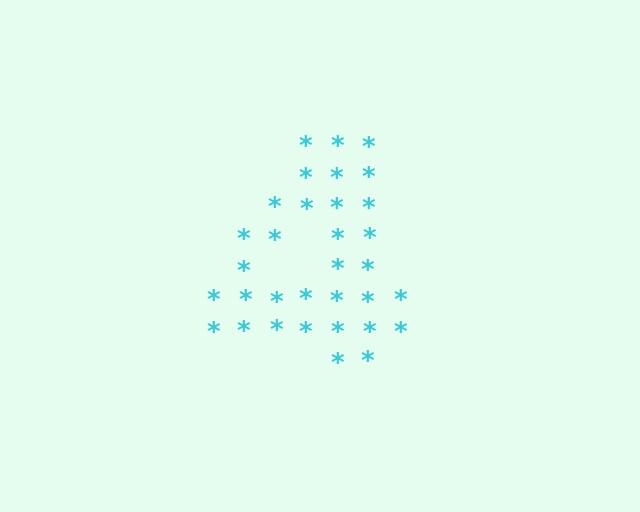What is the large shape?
The large shape is the digit 4.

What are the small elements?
The small elements are asterisks.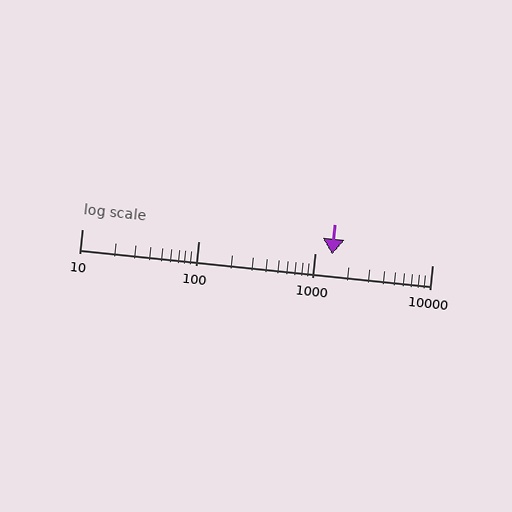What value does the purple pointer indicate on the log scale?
The pointer indicates approximately 1400.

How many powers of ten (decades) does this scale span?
The scale spans 3 decades, from 10 to 10000.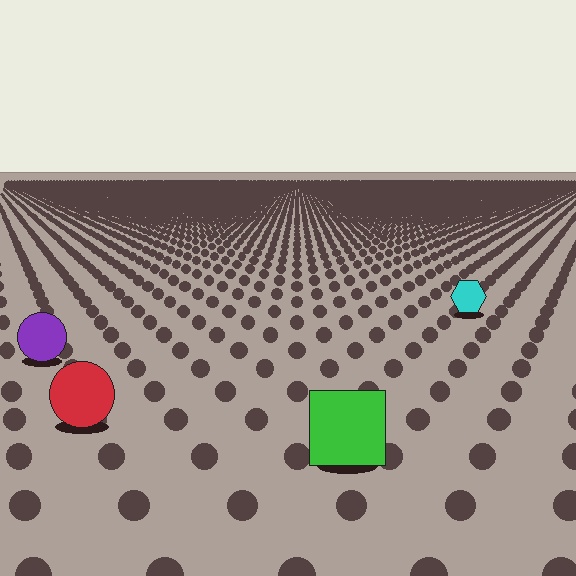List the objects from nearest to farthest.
From nearest to farthest: the green square, the red circle, the purple circle, the cyan hexagon.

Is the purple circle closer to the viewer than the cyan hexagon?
Yes. The purple circle is closer — you can tell from the texture gradient: the ground texture is coarser near it.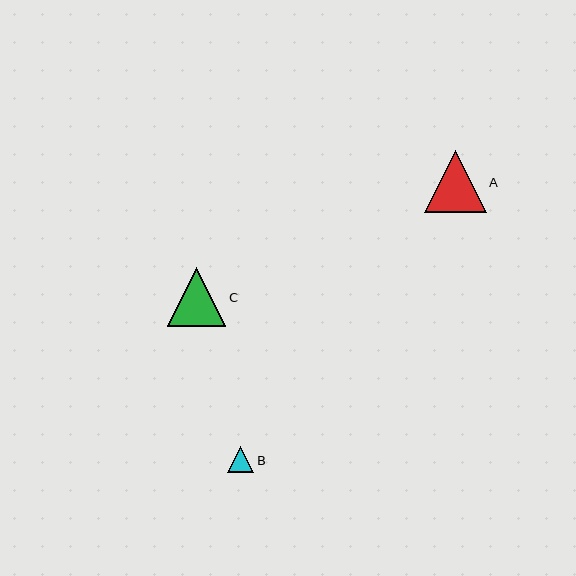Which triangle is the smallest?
Triangle B is the smallest with a size of approximately 26 pixels.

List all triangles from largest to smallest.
From largest to smallest: A, C, B.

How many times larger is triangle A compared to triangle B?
Triangle A is approximately 2.3 times the size of triangle B.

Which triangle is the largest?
Triangle A is the largest with a size of approximately 62 pixels.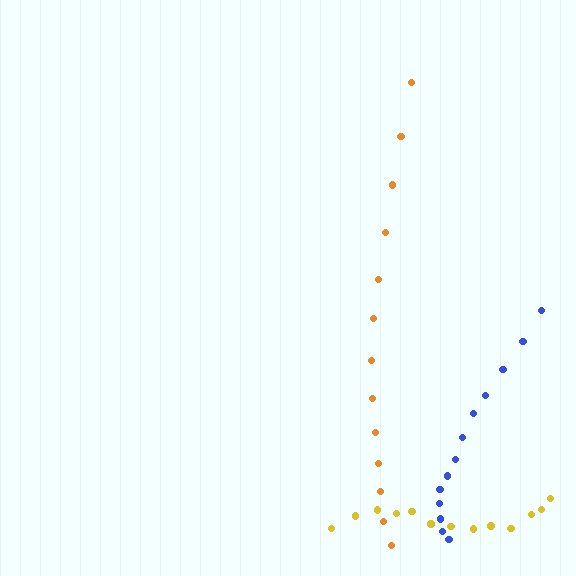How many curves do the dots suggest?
There are 3 distinct paths.